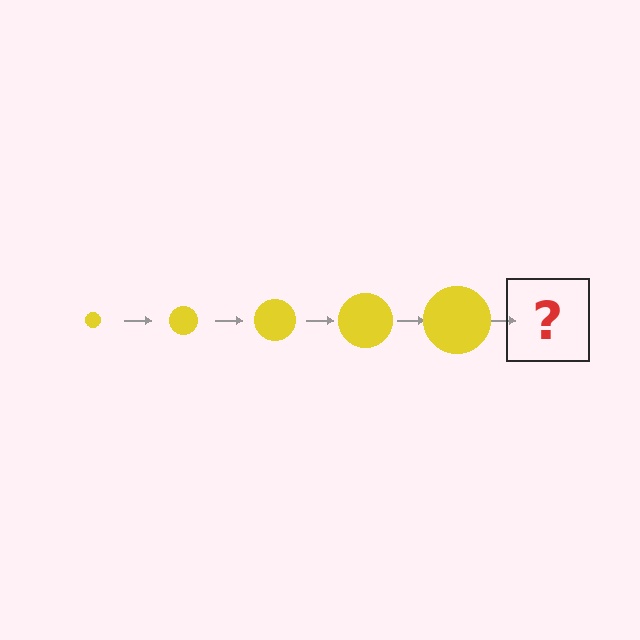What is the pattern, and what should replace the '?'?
The pattern is that the circle gets progressively larger each step. The '?' should be a yellow circle, larger than the previous one.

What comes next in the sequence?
The next element should be a yellow circle, larger than the previous one.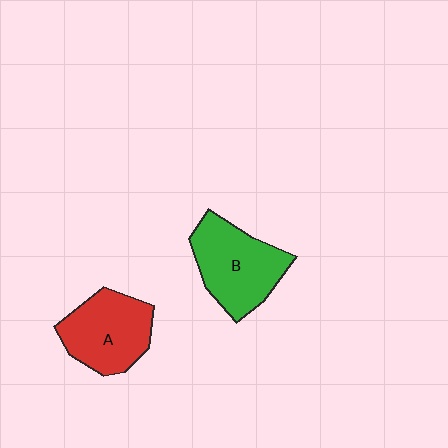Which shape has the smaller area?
Shape A (red).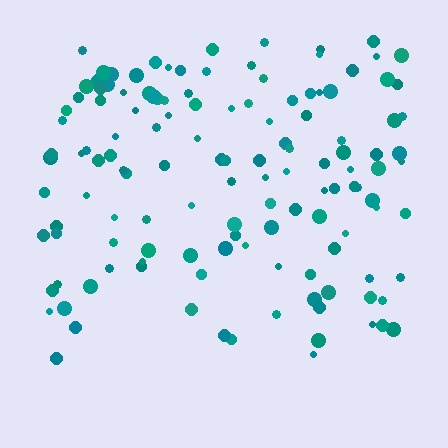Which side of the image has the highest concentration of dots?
The top.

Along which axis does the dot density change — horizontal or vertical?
Vertical.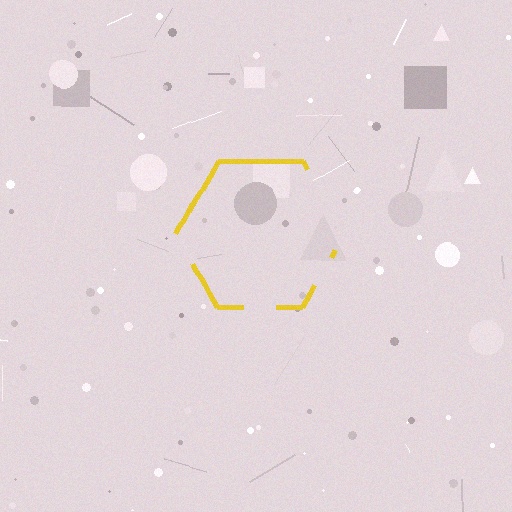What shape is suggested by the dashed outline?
The dashed outline suggests a hexagon.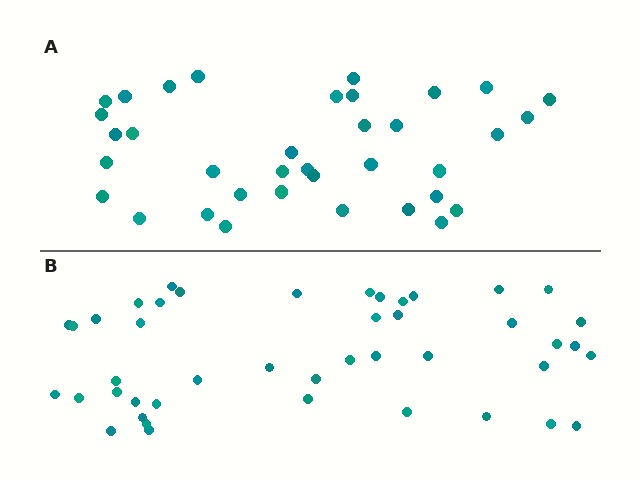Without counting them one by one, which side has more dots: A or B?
Region B (the bottom region) has more dots.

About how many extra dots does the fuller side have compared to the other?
Region B has roughly 8 or so more dots than region A.